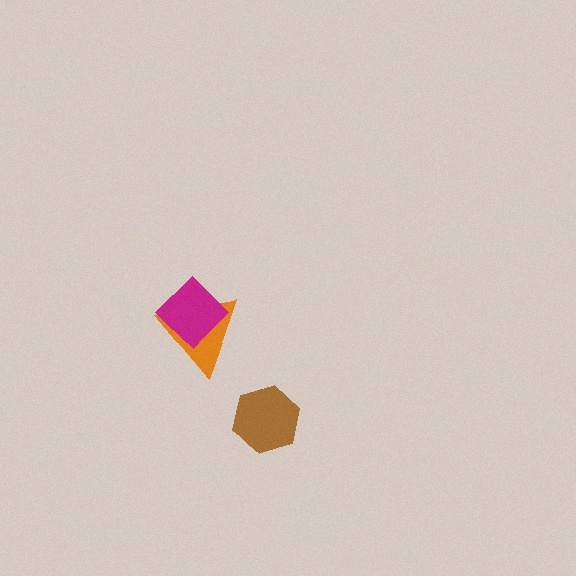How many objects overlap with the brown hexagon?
0 objects overlap with the brown hexagon.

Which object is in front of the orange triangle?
The magenta diamond is in front of the orange triangle.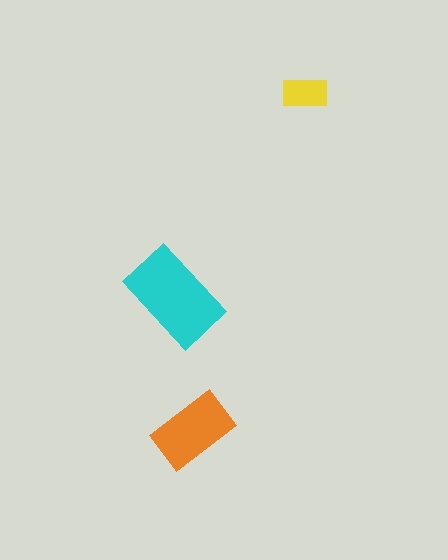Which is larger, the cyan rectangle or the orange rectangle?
The cyan one.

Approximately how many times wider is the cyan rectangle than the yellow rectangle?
About 2 times wider.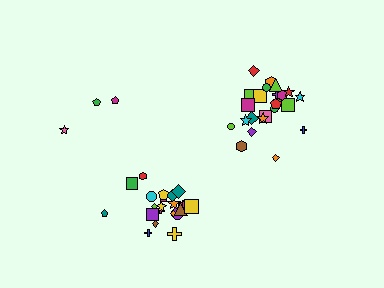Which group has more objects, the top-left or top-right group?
The top-right group.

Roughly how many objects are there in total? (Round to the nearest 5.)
Roughly 55 objects in total.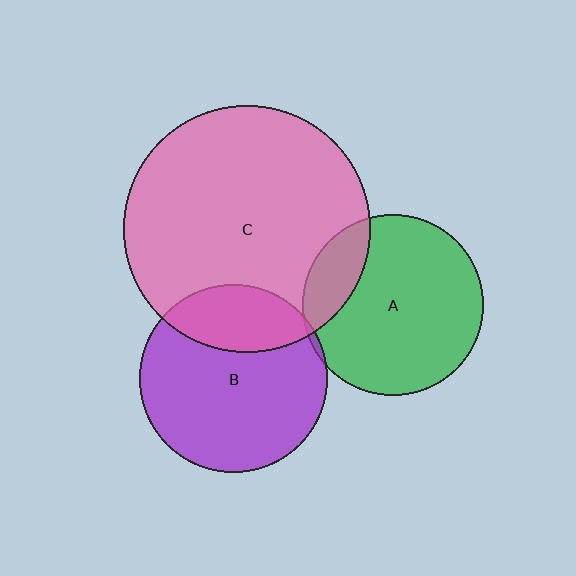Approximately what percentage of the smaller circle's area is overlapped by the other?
Approximately 25%.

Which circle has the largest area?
Circle C (pink).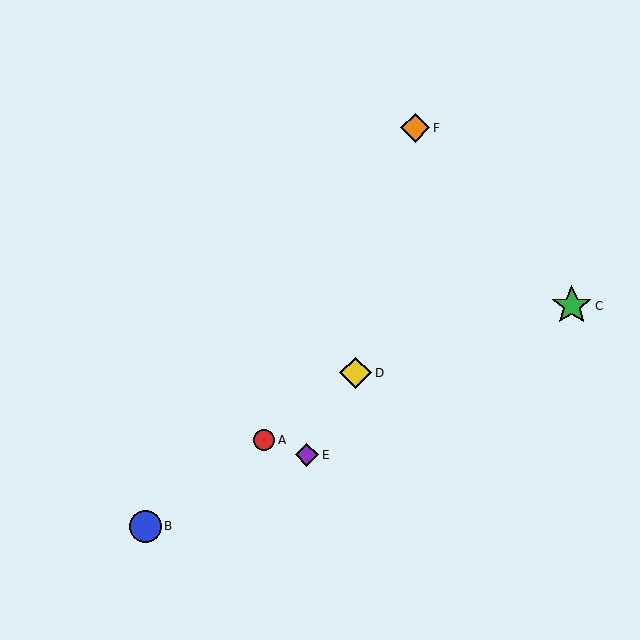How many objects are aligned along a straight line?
3 objects (A, B, D) are aligned along a straight line.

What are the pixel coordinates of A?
Object A is at (264, 440).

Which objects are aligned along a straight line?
Objects A, B, D are aligned along a straight line.